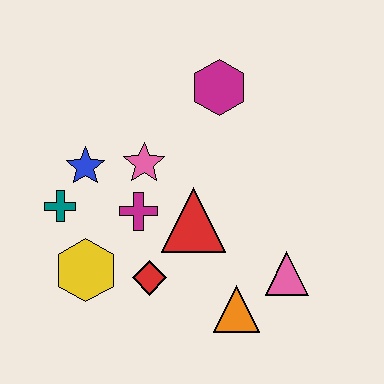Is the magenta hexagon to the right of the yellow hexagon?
Yes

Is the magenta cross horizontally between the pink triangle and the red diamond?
No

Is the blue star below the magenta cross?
No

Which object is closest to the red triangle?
The magenta cross is closest to the red triangle.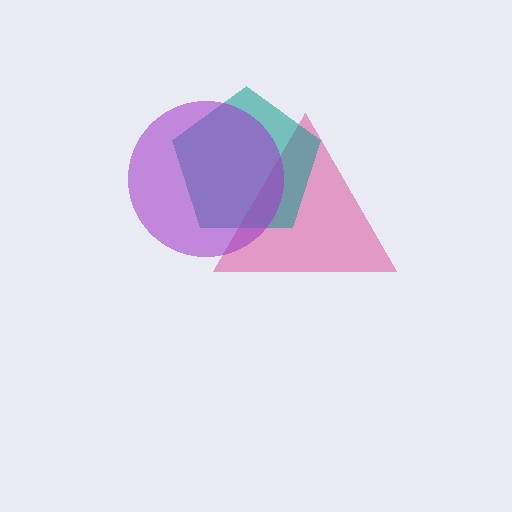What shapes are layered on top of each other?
The layered shapes are: a pink triangle, a teal pentagon, a purple circle.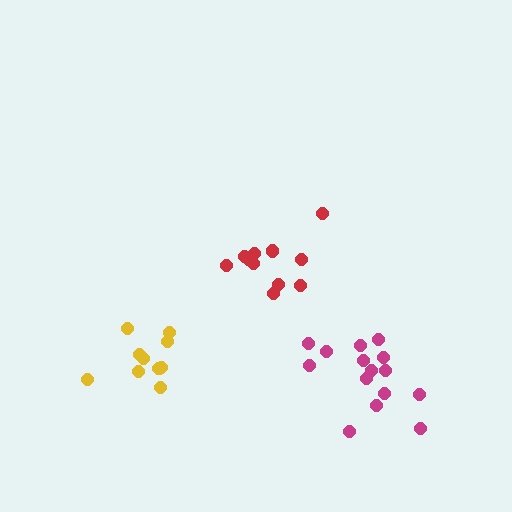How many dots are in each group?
Group 1: 15 dots, Group 2: 11 dots, Group 3: 10 dots (36 total).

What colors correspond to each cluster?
The clusters are colored: magenta, red, yellow.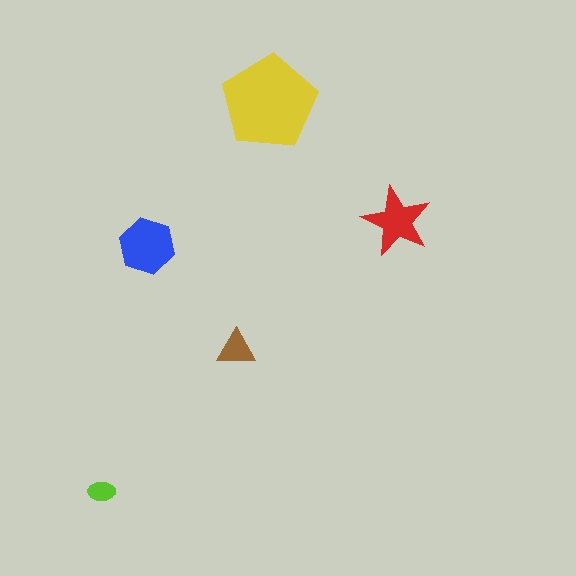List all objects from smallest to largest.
The lime ellipse, the brown triangle, the red star, the blue hexagon, the yellow pentagon.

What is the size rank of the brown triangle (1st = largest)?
4th.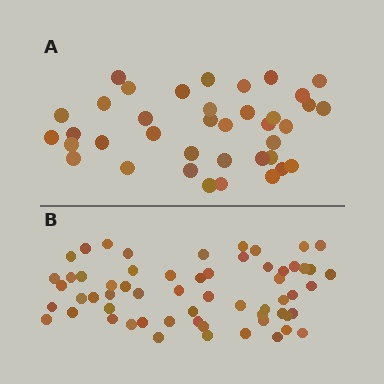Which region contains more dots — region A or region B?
Region B (the bottom region) has more dots.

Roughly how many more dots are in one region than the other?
Region B has approximately 20 more dots than region A.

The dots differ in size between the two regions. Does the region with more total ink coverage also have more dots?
No. Region A has more total ink coverage because its dots are larger, but region B actually contains more individual dots. Total area can be misleading — the number of items is what matters here.